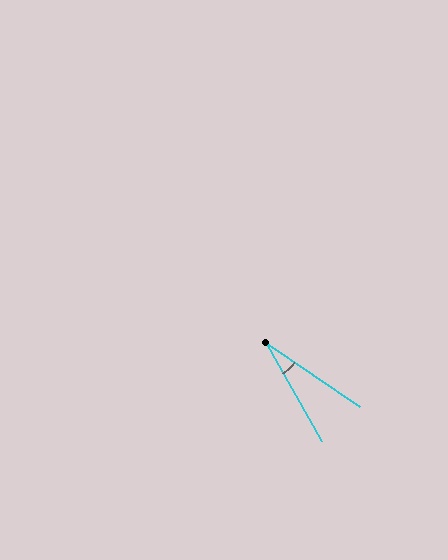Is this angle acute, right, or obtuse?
It is acute.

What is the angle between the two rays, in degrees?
Approximately 26 degrees.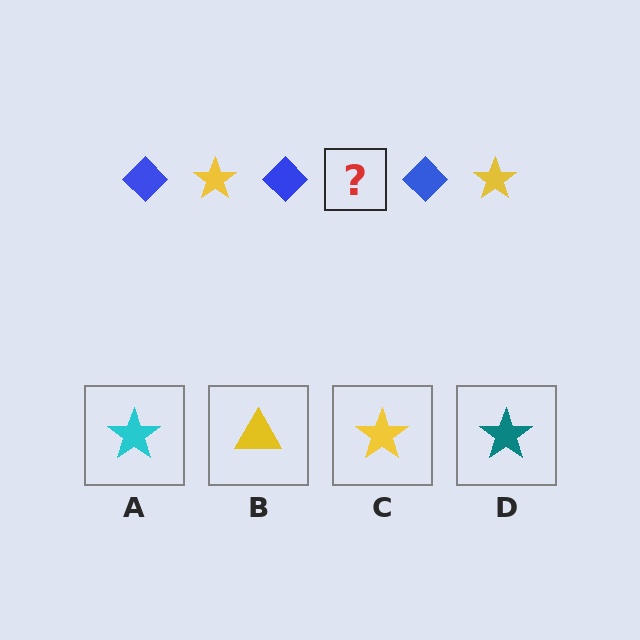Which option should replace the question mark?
Option C.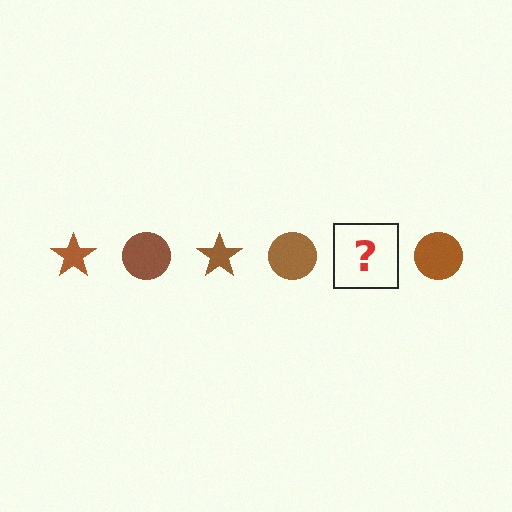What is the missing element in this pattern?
The missing element is a brown star.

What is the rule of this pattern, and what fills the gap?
The rule is that the pattern cycles through star, circle shapes in brown. The gap should be filled with a brown star.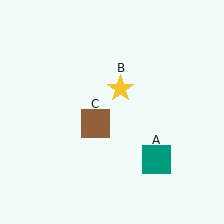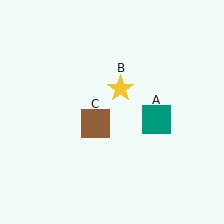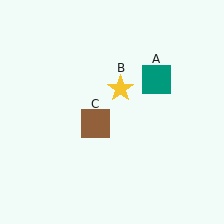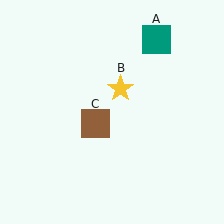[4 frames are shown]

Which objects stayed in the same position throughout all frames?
Yellow star (object B) and brown square (object C) remained stationary.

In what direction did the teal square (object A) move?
The teal square (object A) moved up.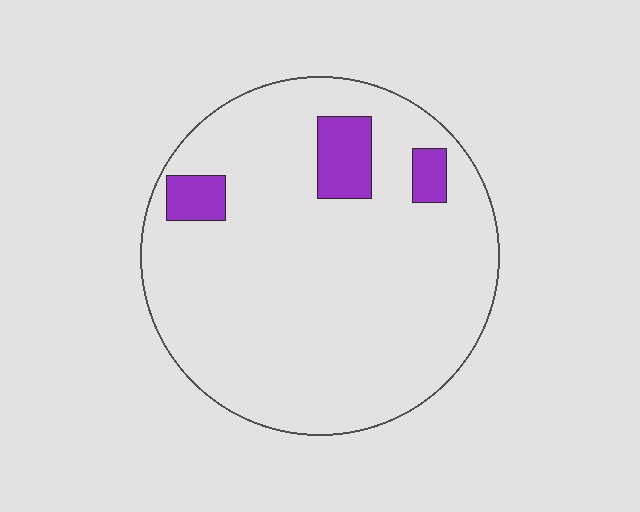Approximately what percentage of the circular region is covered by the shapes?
Approximately 10%.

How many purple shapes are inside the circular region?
3.